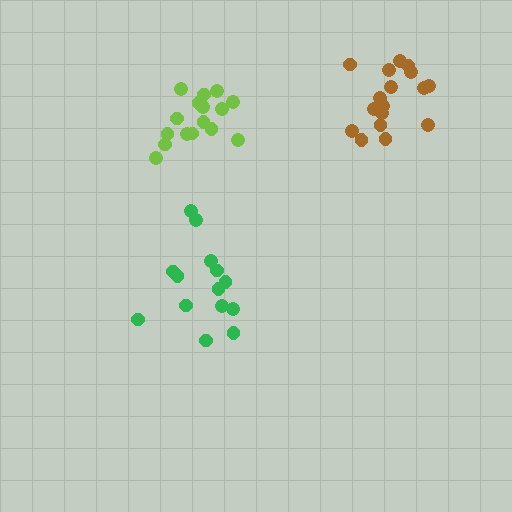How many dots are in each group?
Group 1: 17 dots, Group 2: 14 dots, Group 3: 16 dots (47 total).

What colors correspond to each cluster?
The clusters are colored: brown, green, lime.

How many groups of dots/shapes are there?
There are 3 groups.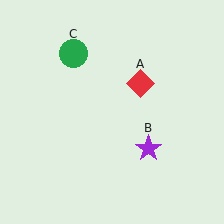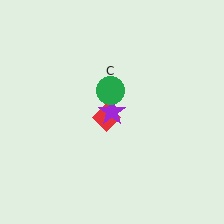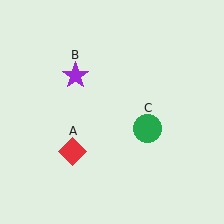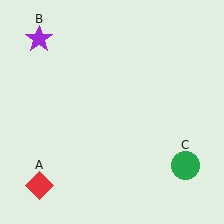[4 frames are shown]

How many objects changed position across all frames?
3 objects changed position: red diamond (object A), purple star (object B), green circle (object C).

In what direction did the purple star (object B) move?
The purple star (object B) moved up and to the left.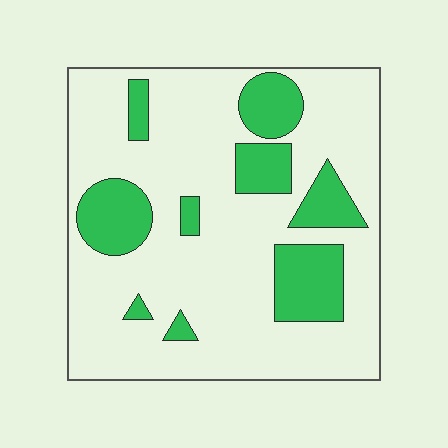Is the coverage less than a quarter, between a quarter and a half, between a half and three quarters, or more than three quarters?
Less than a quarter.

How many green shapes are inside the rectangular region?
9.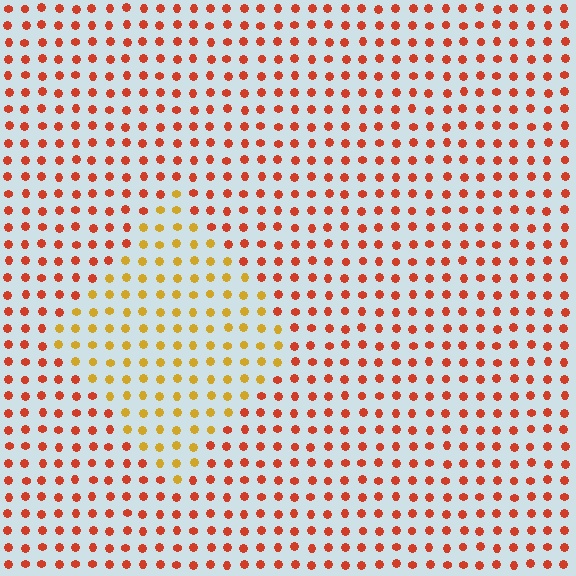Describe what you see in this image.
The image is filled with small red elements in a uniform arrangement. A diamond-shaped region is visible where the elements are tinted to a slightly different hue, forming a subtle color boundary.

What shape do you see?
I see a diamond.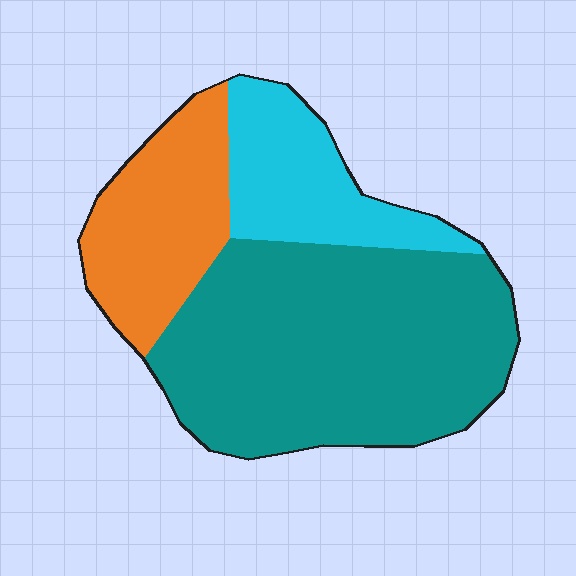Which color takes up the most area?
Teal, at roughly 60%.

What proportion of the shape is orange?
Orange covers 23% of the shape.